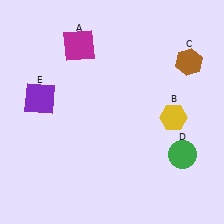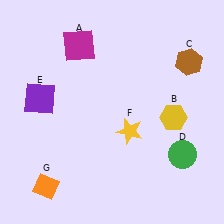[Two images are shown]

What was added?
A yellow star (F), an orange diamond (G) were added in Image 2.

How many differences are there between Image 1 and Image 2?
There are 2 differences between the two images.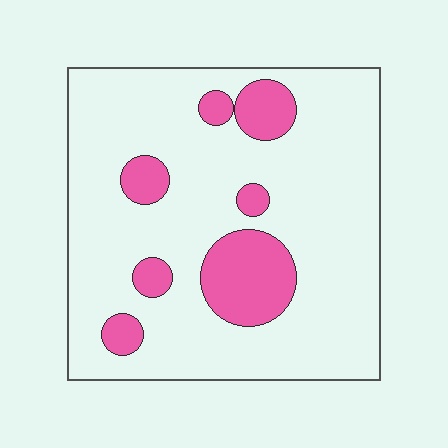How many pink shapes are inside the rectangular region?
7.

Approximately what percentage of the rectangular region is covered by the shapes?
Approximately 15%.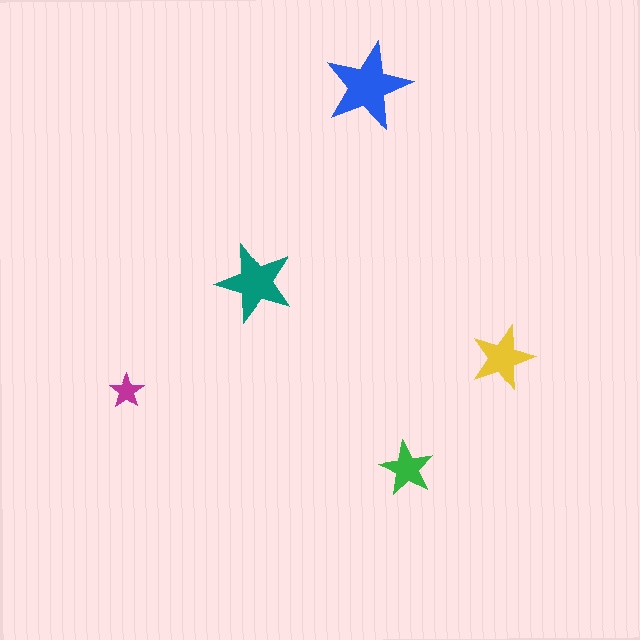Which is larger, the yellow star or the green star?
The yellow one.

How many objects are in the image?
There are 5 objects in the image.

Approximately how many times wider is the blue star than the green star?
About 1.5 times wider.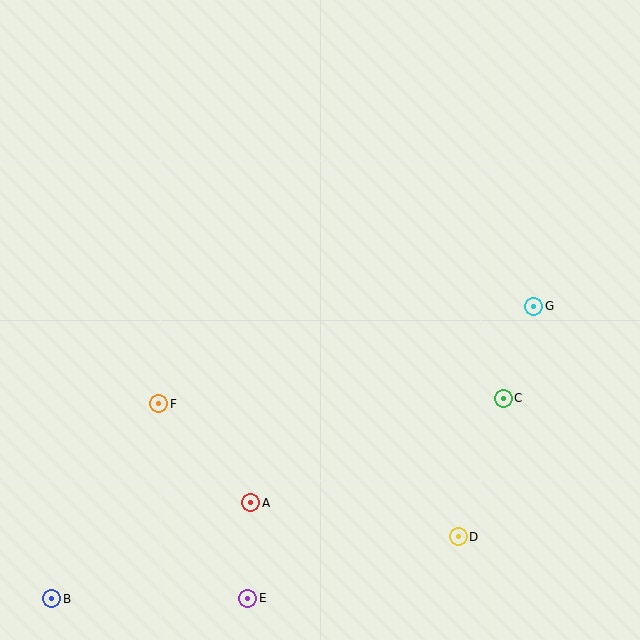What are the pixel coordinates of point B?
Point B is at (52, 599).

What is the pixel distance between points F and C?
The distance between F and C is 345 pixels.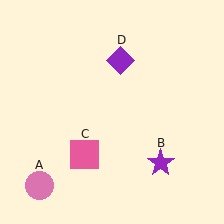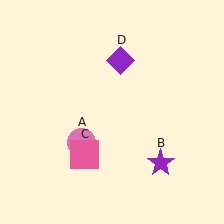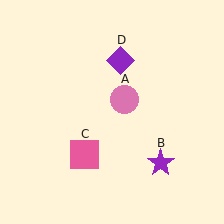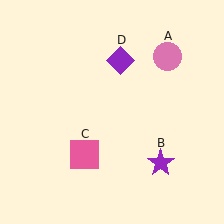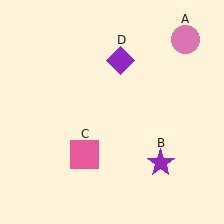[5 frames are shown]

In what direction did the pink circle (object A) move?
The pink circle (object A) moved up and to the right.